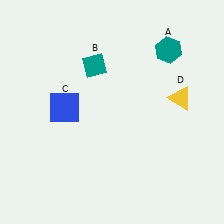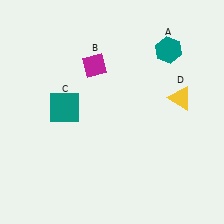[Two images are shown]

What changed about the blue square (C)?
In Image 1, C is blue. In Image 2, it changed to teal.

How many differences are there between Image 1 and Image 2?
There are 2 differences between the two images.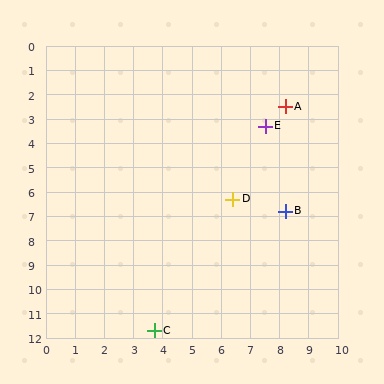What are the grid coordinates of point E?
Point E is at approximately (7.5, 3.3).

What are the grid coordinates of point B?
Point B is at approximately (8.2, 6.8).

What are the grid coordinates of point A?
Point A is at approximately (8.2, 2.5).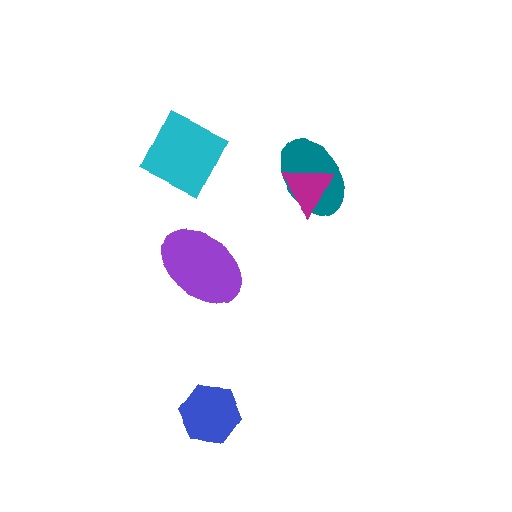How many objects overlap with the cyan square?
0 objects overlap with the cyan square.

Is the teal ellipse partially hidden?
Yes, it is partially covered by another shape.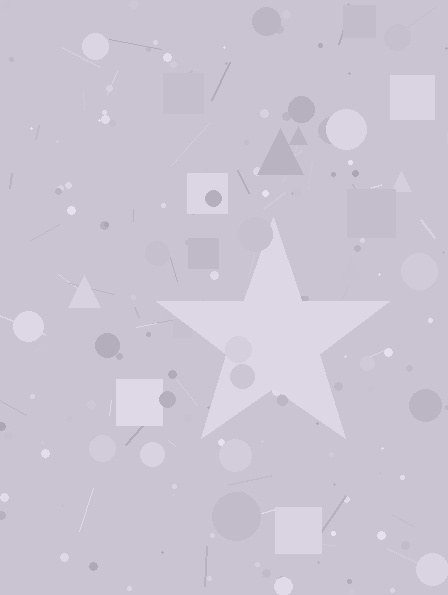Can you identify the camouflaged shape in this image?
The camouflaged shape is a star.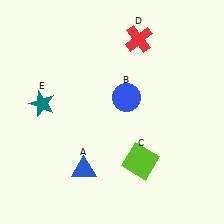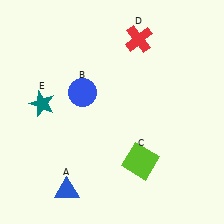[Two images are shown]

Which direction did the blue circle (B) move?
The blue circle (B) moved left.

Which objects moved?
The objects that moved are: the blue triangle (A), the blue circle (B).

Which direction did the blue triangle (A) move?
The blue triangle (A) moved down.